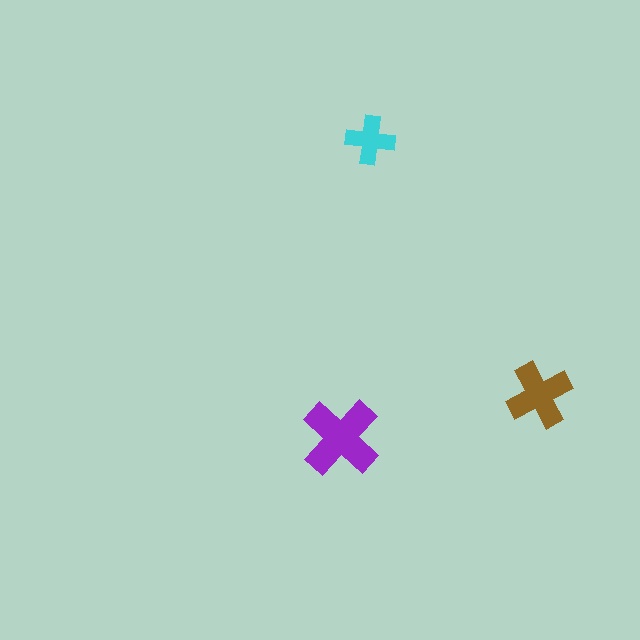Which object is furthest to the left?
The purple cross is leftmost.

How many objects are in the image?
There are 3 objects in the image.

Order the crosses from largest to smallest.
the purple one, the brown one, the cyan one.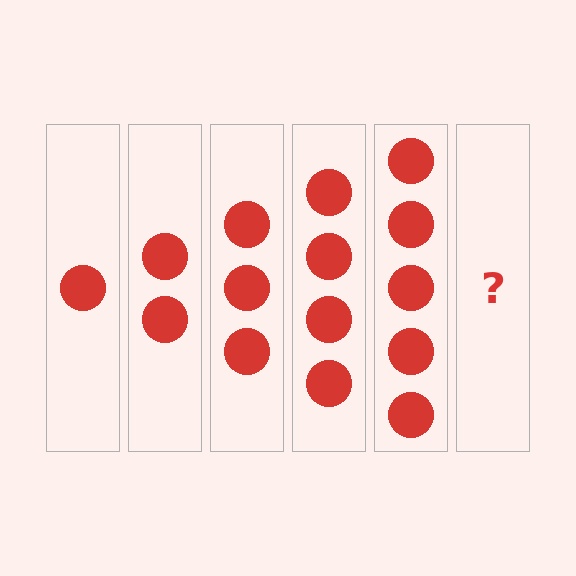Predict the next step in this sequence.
The next step is 6 circles.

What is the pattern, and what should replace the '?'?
The pattern is that each step adds one more circle. The '?' should be 6 circles.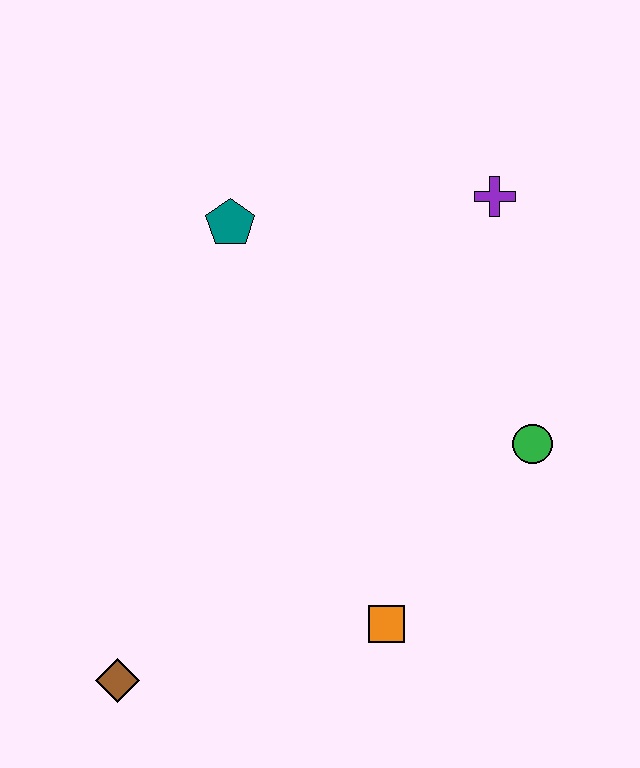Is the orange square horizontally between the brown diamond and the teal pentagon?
No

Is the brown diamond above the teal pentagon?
No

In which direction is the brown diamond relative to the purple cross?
The brown diamond is below the purple cross.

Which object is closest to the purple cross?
The green circle is closest to the purple cross.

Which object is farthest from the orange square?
The purple cross is farthest from the orange square.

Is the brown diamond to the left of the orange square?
Yes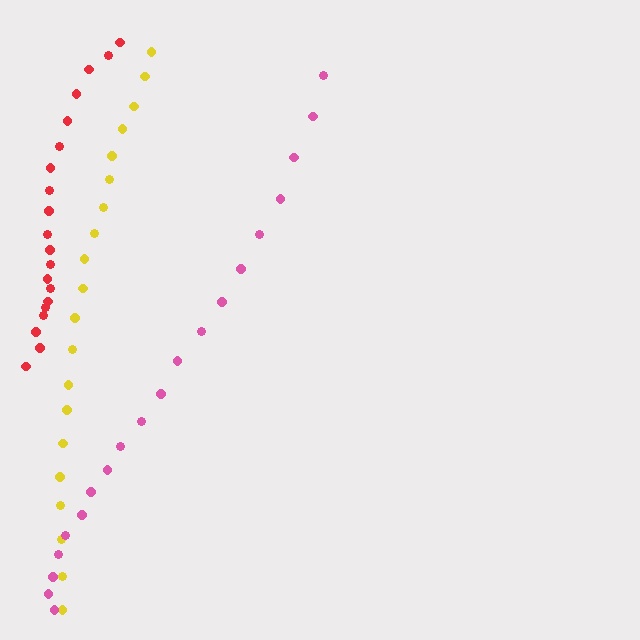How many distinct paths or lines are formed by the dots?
There are 3 distinct paths.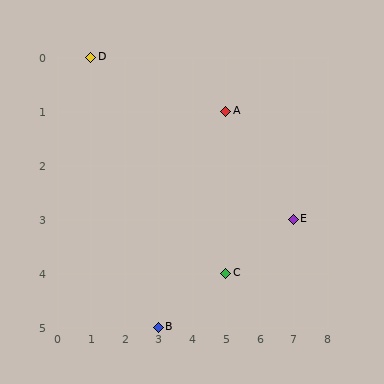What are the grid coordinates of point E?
Point E is at grid coordinates (7, 3).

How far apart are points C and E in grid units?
Points C and E are 2 columns and 1 row apart (about 2.2 grid units diagonally).